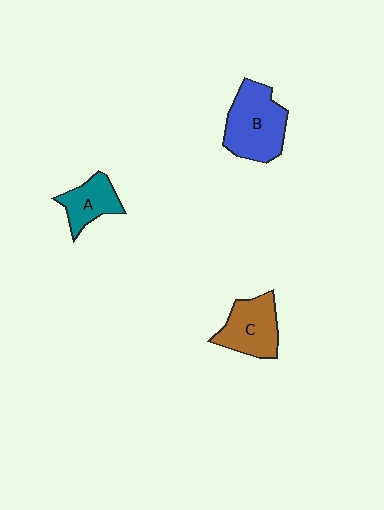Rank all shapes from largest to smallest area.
From largest to smallest: B (blue), C (brown), A (teal).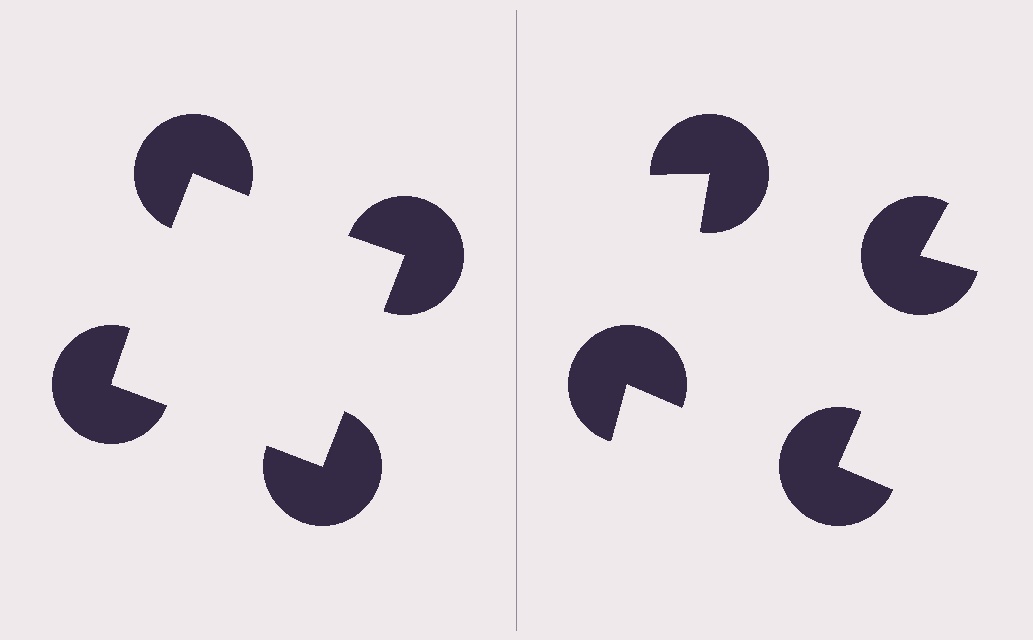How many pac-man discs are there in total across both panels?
8 — 4 on each side.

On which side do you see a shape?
An illusory square appears on the left side. On the right side the wedge cuts are rotated, so no coherent shape forms.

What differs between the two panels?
The pac-man discs are positioned identically on both sides; only the wedge orientations differ. On the left they align to a square; on the right they are misaligned.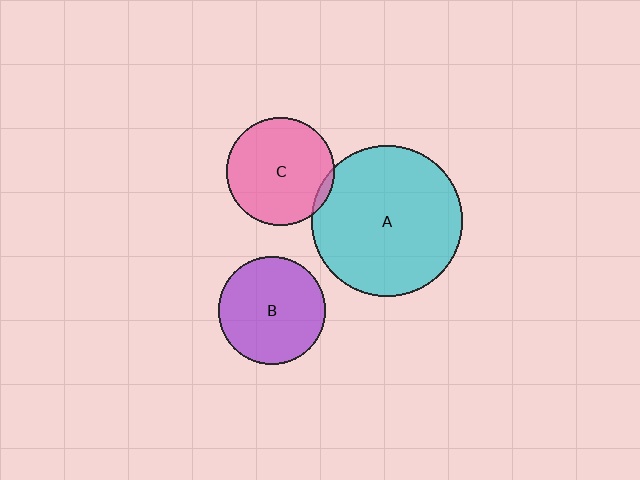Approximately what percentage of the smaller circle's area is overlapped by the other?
Approximately 5%.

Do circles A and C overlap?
Yes.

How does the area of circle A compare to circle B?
Approximately 2.0 times.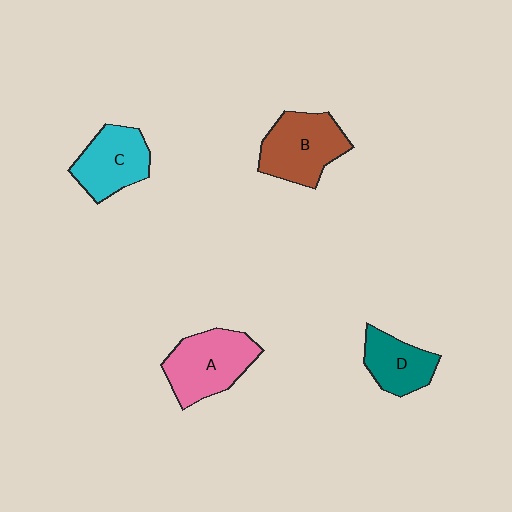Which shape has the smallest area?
Shape D (teal).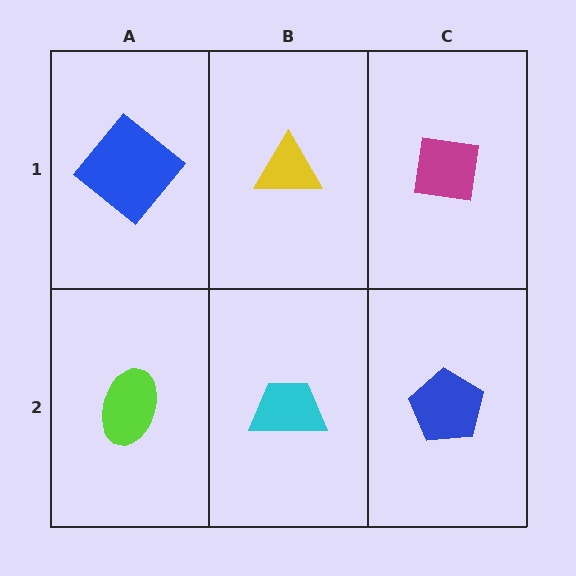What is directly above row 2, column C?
A magenta square.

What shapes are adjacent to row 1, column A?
A lime ellipse (row 2, column A), a yellow triangle (row 1, column B).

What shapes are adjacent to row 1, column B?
A cyan trapezoid (row 2, column B), a blue diamond (row 1, column A), a magenta square (row 1, column C).